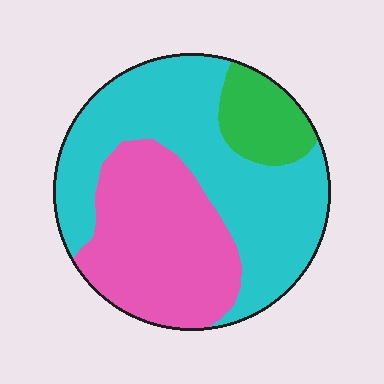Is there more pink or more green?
Pink.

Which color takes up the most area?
Cyan, at roughly 50%.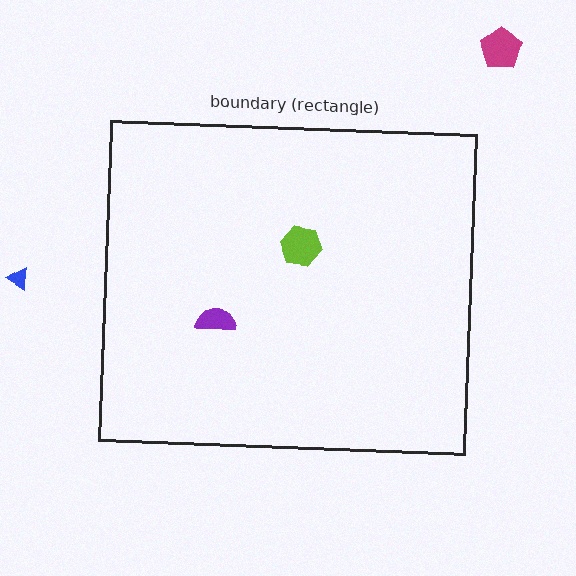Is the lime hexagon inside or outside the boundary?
Inside.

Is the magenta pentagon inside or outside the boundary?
Outside.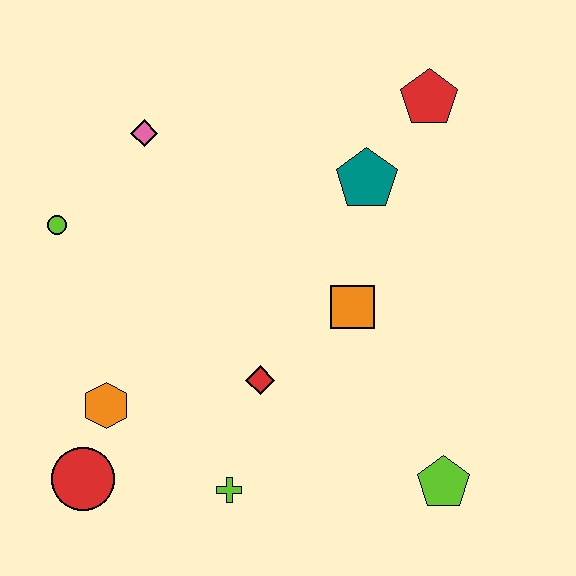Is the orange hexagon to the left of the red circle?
No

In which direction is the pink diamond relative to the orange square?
The pink diamond is to the left of the orange square.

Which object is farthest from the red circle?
The red pentagon is farthest from the red circle.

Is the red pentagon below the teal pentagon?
No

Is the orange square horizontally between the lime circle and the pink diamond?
No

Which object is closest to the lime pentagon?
The orange square is closest to the lime pentagon.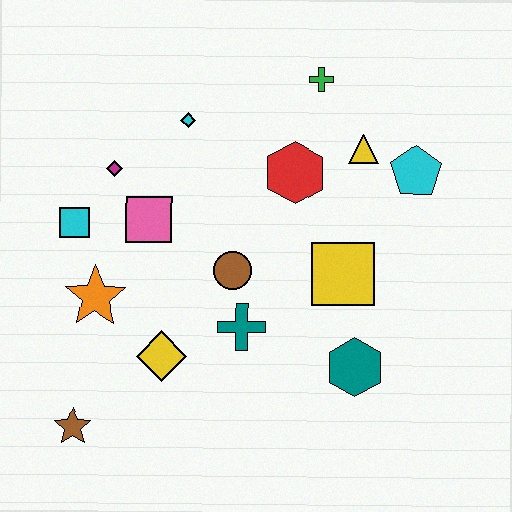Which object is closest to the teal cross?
The brown circle is closest to the teal cross.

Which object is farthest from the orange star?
The cyan pentagon is farthest from the orange star.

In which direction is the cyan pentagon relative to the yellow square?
The cyan pentagon is above the yellow square.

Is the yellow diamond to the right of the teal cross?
No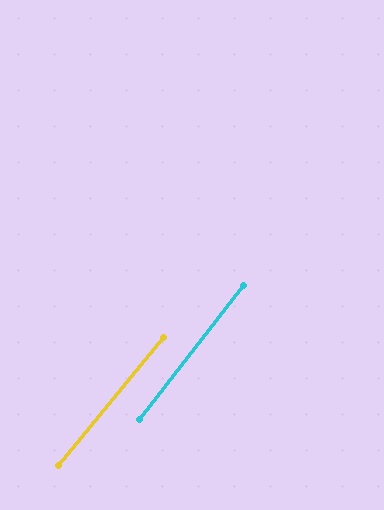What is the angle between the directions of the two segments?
Approximately 2 degrees.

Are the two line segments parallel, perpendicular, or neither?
Parallel — their directions differ by only 1.5°.